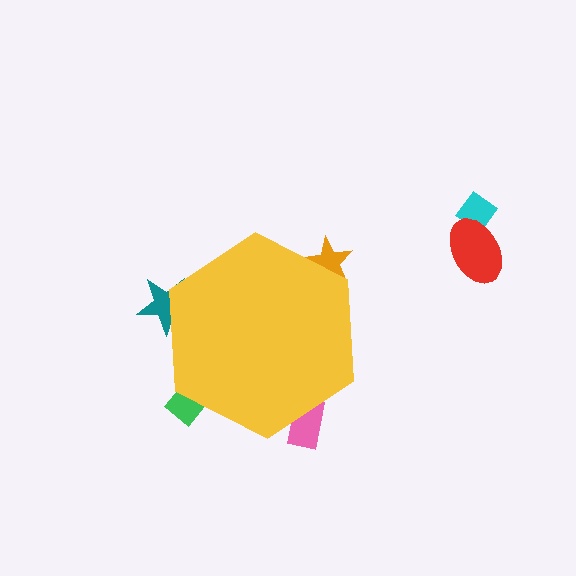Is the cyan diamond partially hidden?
No, the cyan diamond is fully visible.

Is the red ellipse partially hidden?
No, the red ellipse is fully visible.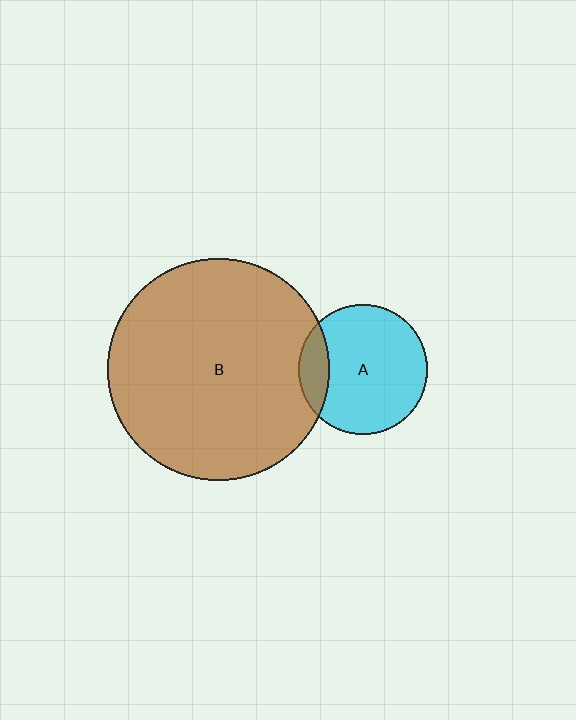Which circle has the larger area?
Circle B (brown).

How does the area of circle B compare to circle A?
Approximately 3.0 times.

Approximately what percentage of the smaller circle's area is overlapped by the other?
Approximately 15%.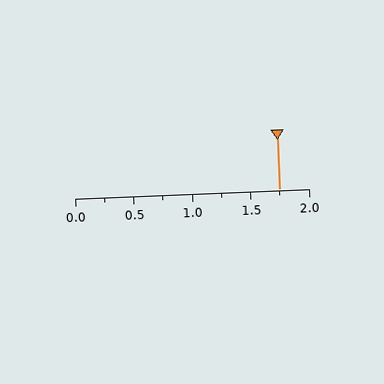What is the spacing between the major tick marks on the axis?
The major ticks are spaced 0.5 apart.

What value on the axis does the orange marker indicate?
The marker indicates approximately 1.75.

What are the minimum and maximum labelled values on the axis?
The axis runs from 0.0 to 2.0.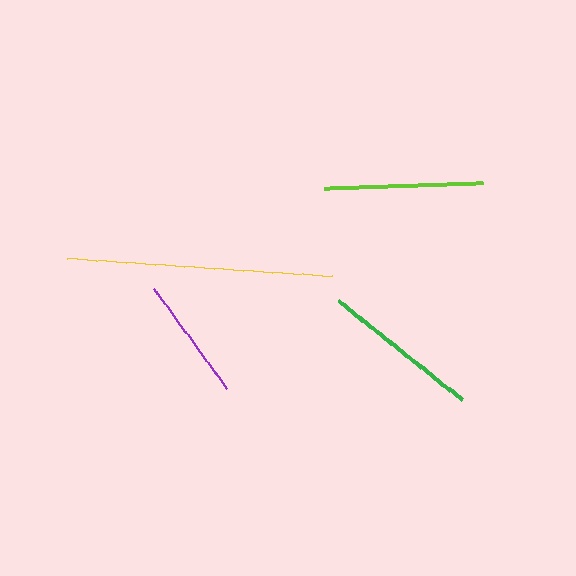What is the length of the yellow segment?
The yellow segment is approximately 265 pixels long.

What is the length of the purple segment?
The purple segment is approximately 125 pixels long.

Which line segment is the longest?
The yellow line is the longest at approximately 265 pixels.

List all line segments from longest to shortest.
From longest to shortest: yellow, lime, green, purple.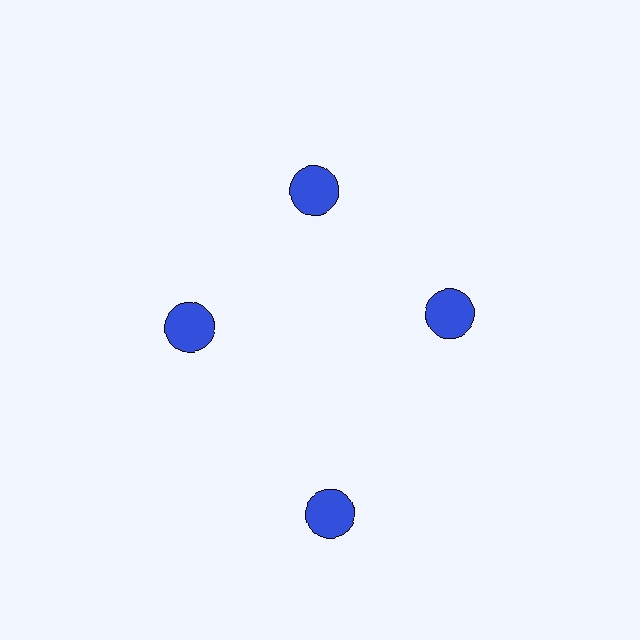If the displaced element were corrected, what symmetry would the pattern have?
It would have 4-fold rotational symmetry — the pattern would map onto itself every 90 degrees.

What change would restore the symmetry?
The symmetry would be restored by moving it inward, back onto the ring so that all 4 circles sit at equal angles and equal distance from the center.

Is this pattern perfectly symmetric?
No. The 4 blue circles are arranged in a ring, but one element near the 6 o'clock position is pushed outward from the center, breaking the 4-fold rotational symmetry.